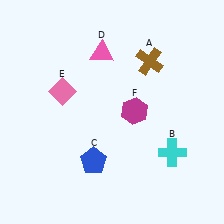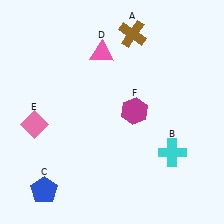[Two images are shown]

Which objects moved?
The objects that moved are: the brown cross (A), the blue pentagon (C), the pink diamond (E).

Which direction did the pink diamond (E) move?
The pink diamond (E) moved down.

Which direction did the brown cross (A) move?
The brown cross (A) moved up.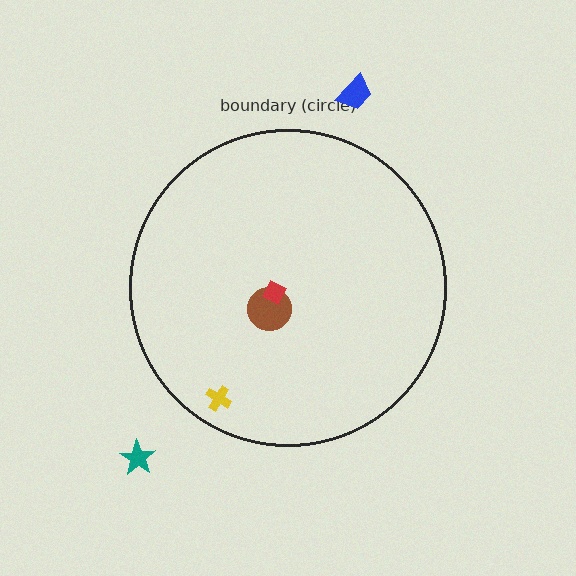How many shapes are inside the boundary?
3 inside, 2 outside.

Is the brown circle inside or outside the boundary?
Inside.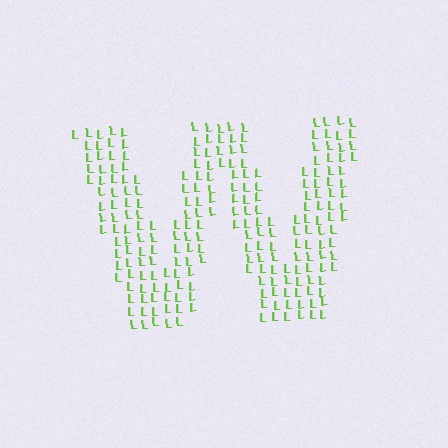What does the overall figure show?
The overall figure shows the letter W.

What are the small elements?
The small elements are letter L's.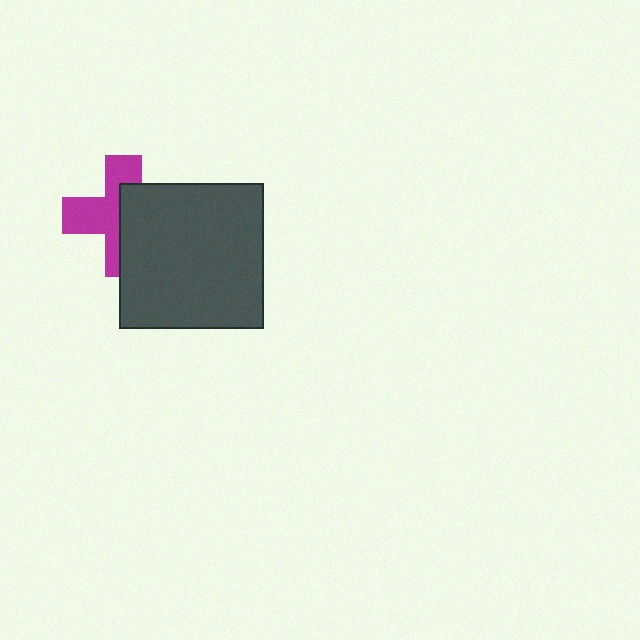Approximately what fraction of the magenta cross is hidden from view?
Roughly 48% of the magenta cross is hidden behind the dark gray square.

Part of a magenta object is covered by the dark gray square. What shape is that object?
It is a cross.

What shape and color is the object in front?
The object in front is a dark gray square.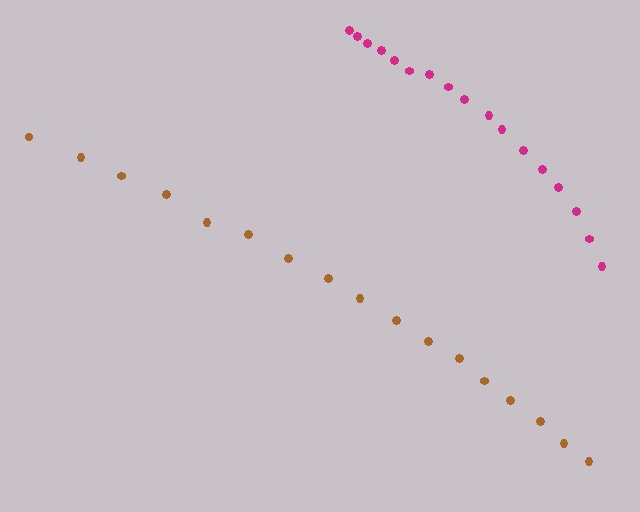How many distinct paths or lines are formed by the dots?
There are 2 distinct paths.